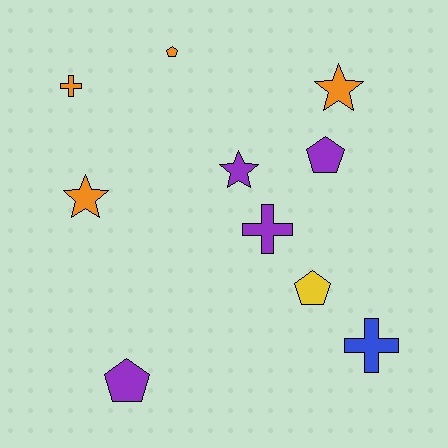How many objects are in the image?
There are 10 objects.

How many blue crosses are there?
There is 1 blue cross.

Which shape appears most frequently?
Pentagon, with 4 objects.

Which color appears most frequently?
Purple, with 4 objects.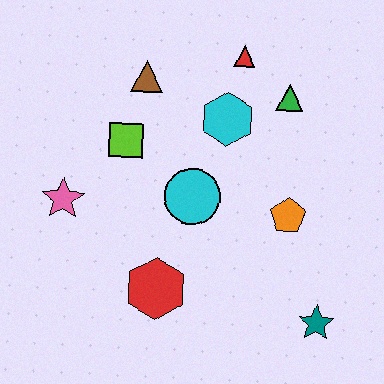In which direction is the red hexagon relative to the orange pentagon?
The red hexagon is to the left of the orange pentagon.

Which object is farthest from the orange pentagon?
The pink star is farthest from the orange pentagon.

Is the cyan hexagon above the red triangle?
No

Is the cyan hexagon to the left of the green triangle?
Yes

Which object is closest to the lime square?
The brown triangle is closest to the lime square.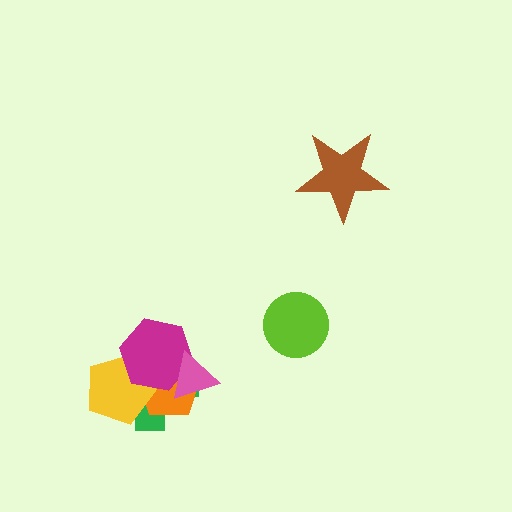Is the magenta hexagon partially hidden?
Yes, it is partially covered by another shape.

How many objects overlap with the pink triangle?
3 objects overlap with the pink triangle.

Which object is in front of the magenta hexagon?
The pink triangle is in front of the magenta hexagon.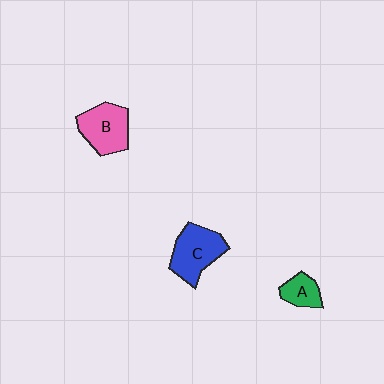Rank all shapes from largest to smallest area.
From largest to smallest: C (blue), B (pink), A (green).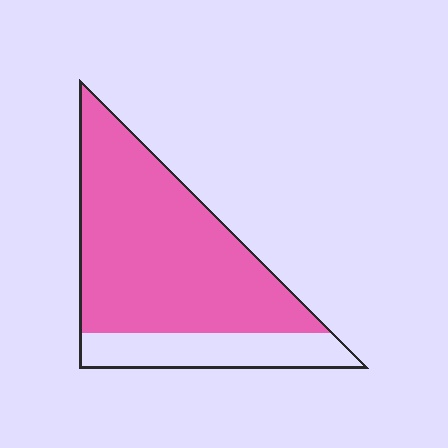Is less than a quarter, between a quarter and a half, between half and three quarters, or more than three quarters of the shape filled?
More than three quarters.